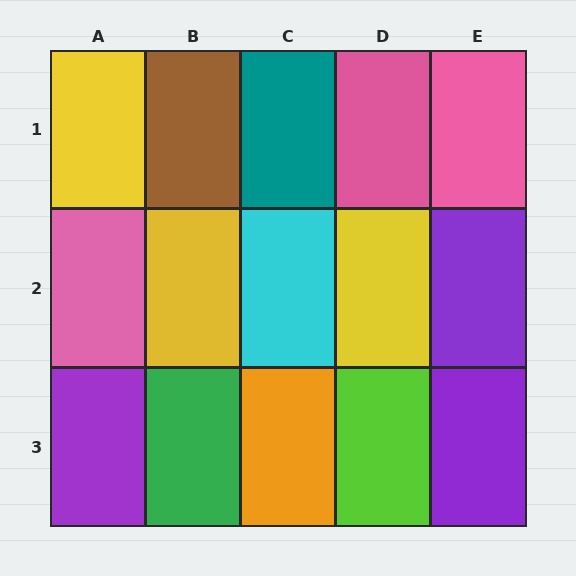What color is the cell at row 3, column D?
Lime.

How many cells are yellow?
3 cells are yellow.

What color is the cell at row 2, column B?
Yellow.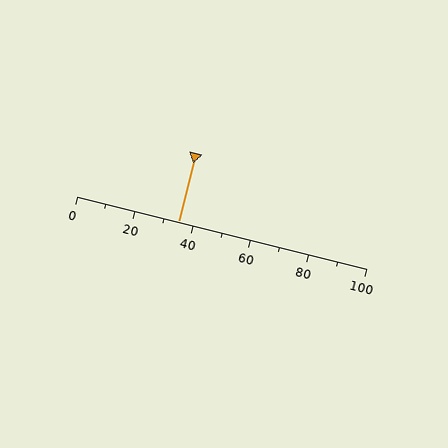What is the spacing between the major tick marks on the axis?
The major ticks are spaced 20 apart.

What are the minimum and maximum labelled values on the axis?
The axis runs from 0 to 100.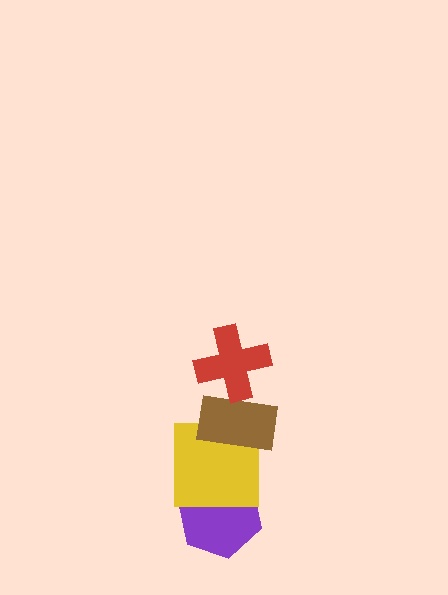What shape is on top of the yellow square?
The brown rectangle is on top of the yellow square.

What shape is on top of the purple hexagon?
The yellow square is on top of the purple hexagon.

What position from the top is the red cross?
The red cross is 1st from the top.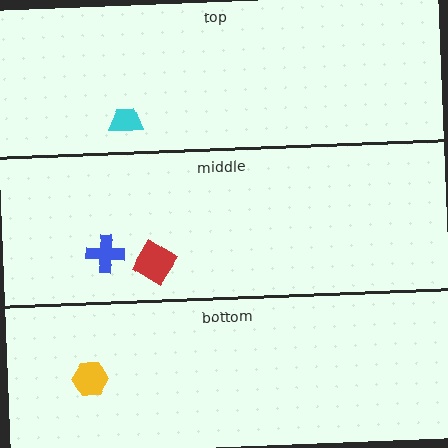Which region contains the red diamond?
The middle region.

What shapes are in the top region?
The cyan trapezoid.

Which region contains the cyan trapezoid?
The top region.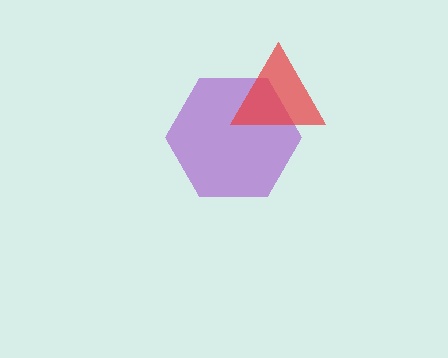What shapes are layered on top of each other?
The layered shapes are: a purple hexagon, a red triangle.